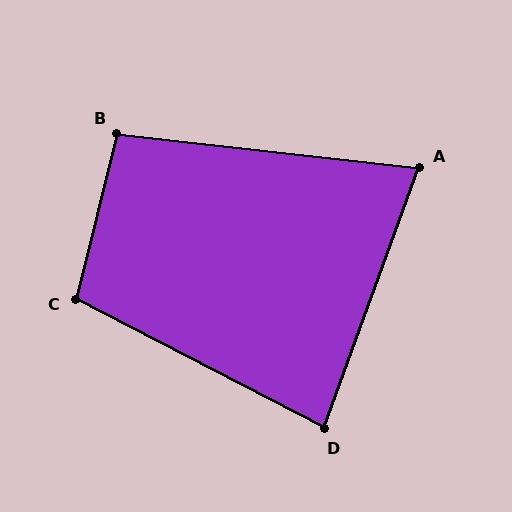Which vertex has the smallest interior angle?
A, at approximately 77 degrees.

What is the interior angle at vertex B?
Approximately 97 degrees (obtuse).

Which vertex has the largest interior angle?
C, at approximately 103 degrees.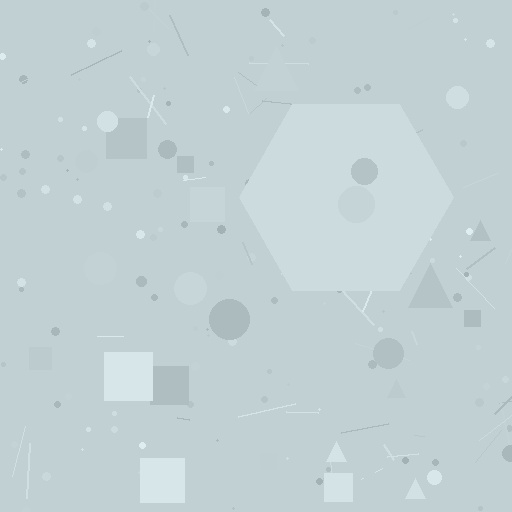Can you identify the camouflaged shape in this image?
The camouflaged shape is a hexagon.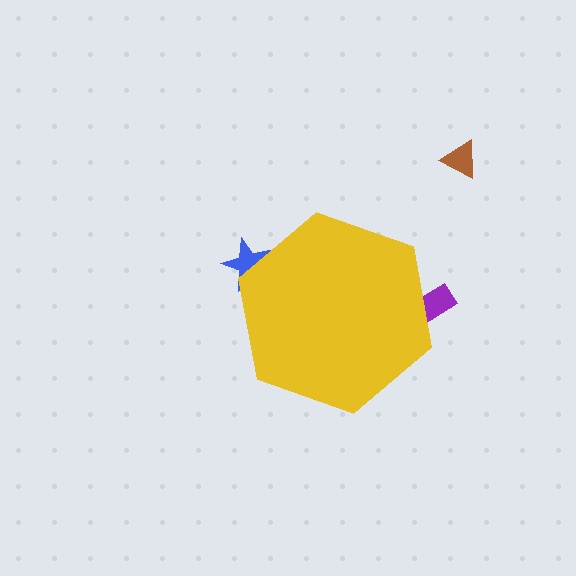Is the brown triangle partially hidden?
No, the brown triangle is fully visible.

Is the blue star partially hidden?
Yes, the blue star is partially hidden behind the yellow hexagon.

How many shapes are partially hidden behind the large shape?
2 shapes are partially hidden.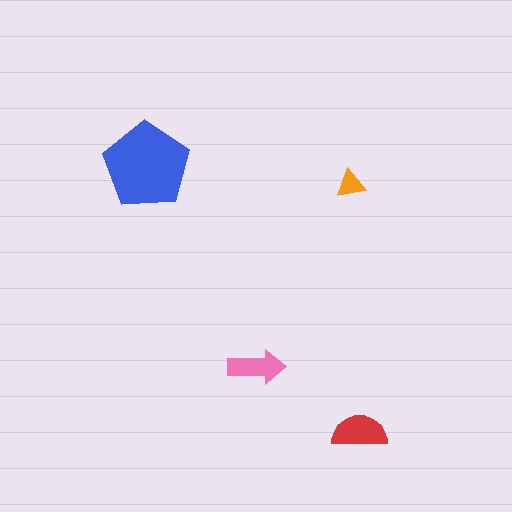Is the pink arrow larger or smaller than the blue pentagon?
Smaller.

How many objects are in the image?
There are 4 objects in the image.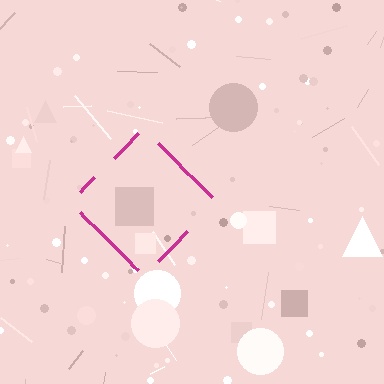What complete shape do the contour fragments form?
The contour fragments form a diamond.